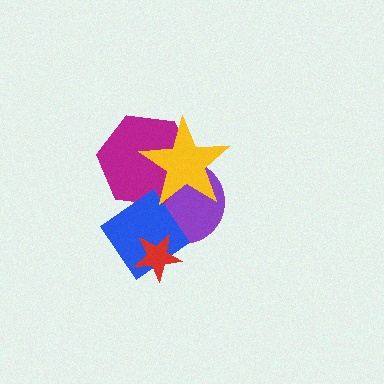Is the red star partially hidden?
No, no other shape covers it.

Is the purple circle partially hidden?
Yes, it is partially covered by another shape.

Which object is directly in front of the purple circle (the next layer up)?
The magenta hexagon is directly in front of the purple circle.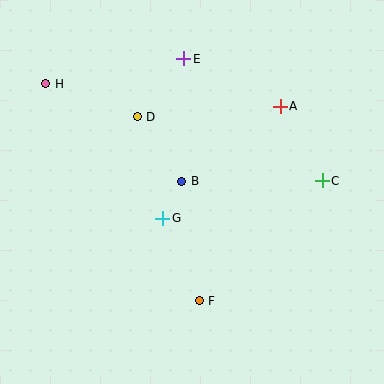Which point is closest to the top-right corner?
Point A is closest to the top-right corner.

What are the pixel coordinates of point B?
Point B is at (182, 181).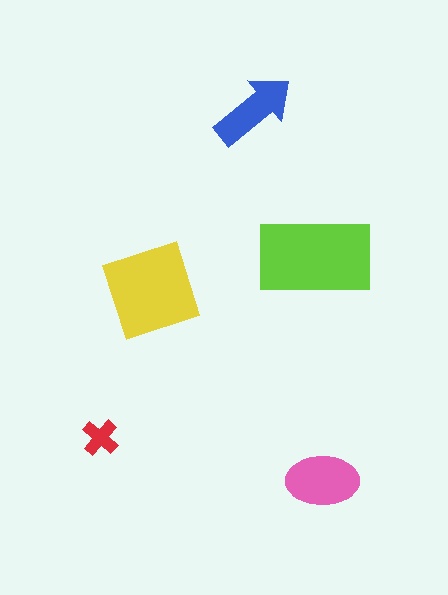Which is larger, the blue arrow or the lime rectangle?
The lime rectangle.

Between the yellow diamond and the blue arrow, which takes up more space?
The yellow diamond.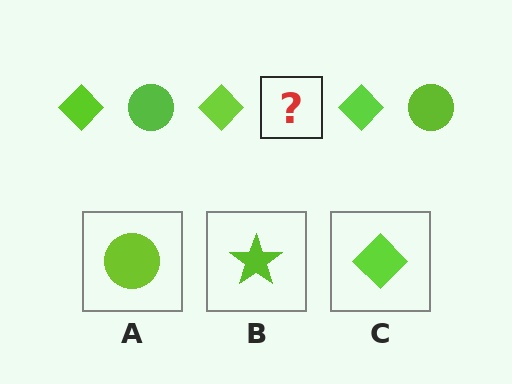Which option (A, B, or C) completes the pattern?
A.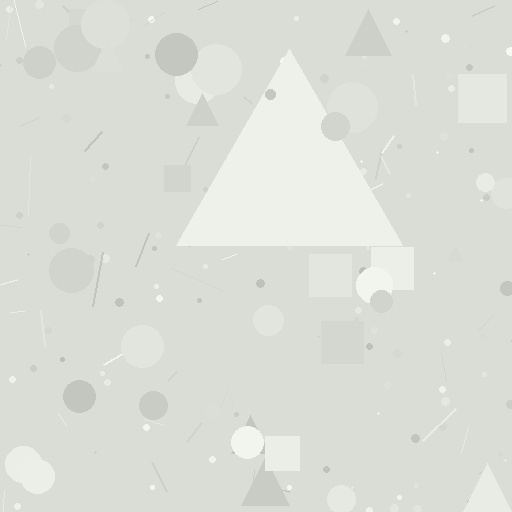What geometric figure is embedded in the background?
A triangle is embedded in the background.